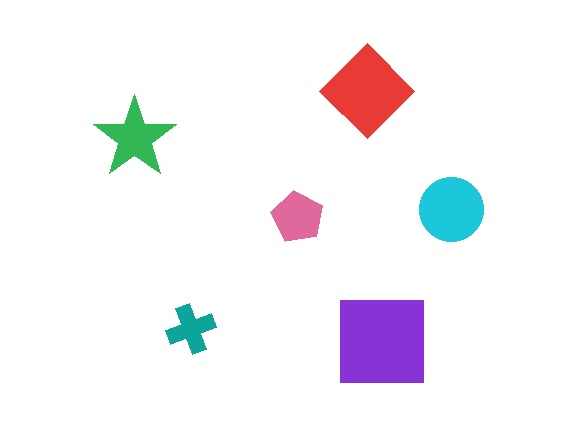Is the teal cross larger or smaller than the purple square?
Smaller.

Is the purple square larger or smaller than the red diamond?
Larger.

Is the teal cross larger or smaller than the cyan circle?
Smaller.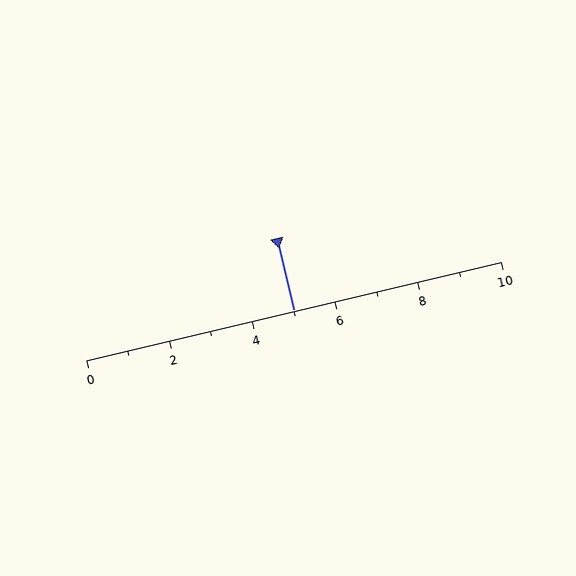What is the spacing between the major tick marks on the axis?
The major ticks are spaced 2 apart.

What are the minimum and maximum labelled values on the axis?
The axis runs from 0 to 10.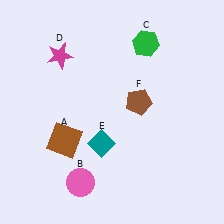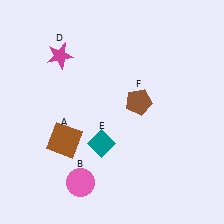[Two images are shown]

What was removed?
The green hexagon (C) was removed in Image 2.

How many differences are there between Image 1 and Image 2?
There is 1 difference between the two images.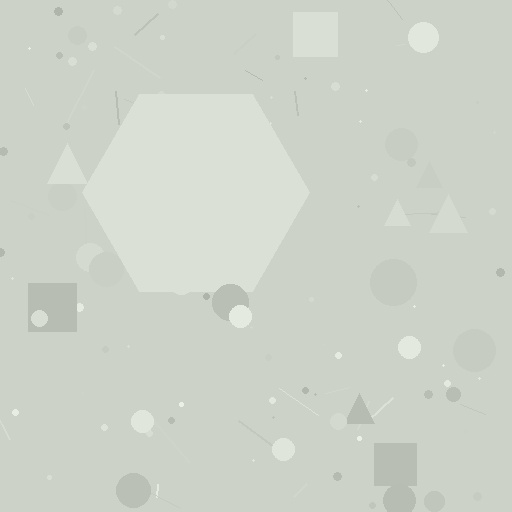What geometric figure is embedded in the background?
A hexagon is embedded in the background.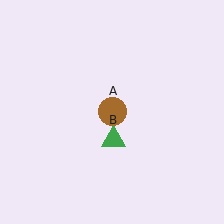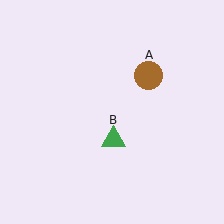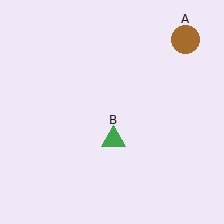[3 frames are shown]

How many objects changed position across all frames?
1 object changed position: brown circle (object A).